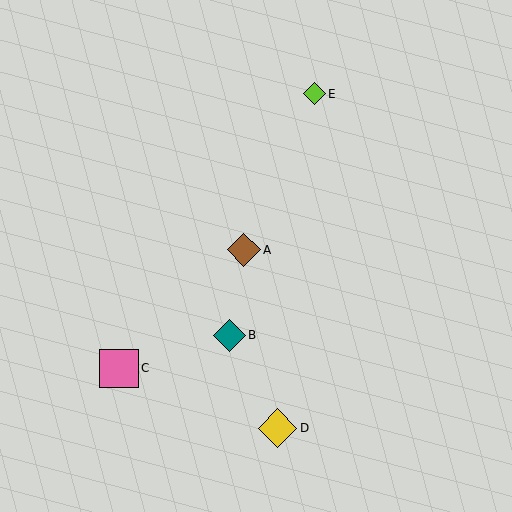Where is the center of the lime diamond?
The center of the lime diamond is at (314, 94).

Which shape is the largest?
The pink square (labeled C) is the largest.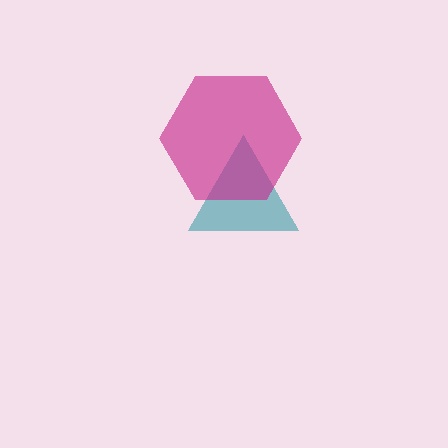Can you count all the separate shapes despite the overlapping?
Yes, there are 2 separate shapes.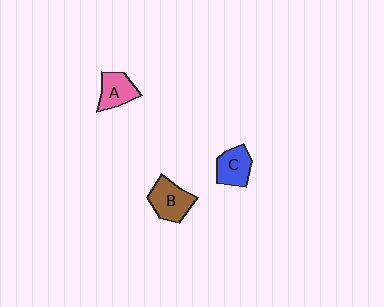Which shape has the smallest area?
Shape A (pink).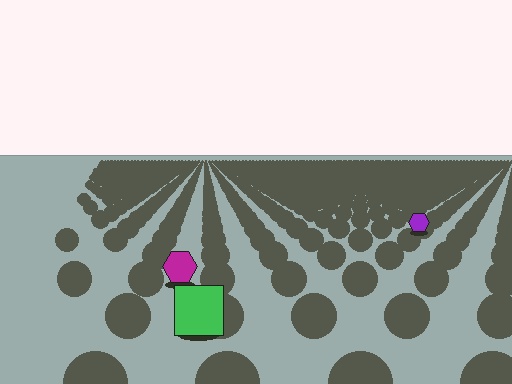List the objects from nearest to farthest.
From nearest to farthest: the green square, the magenta hexagon, the purple hexagon.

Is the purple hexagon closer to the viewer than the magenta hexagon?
No. The magenta hexagon is closer — you can tell from the texture gradient: the ground texture is coarser near it.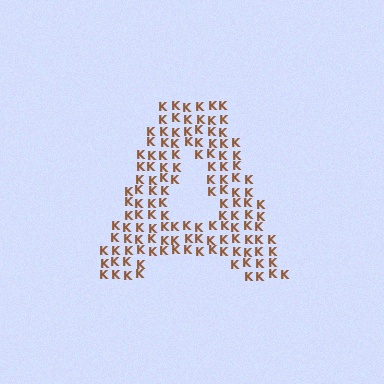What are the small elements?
The small elements are letter K's.